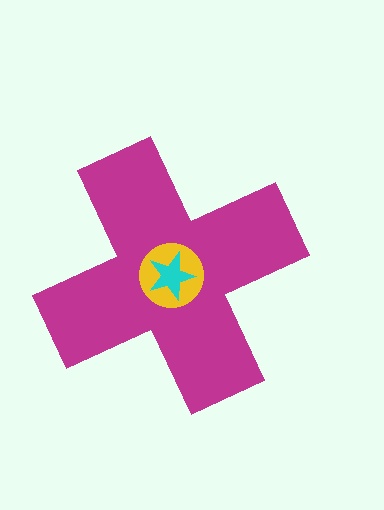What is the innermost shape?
The cyan star.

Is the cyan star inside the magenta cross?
Yes.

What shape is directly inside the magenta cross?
The yellow circle.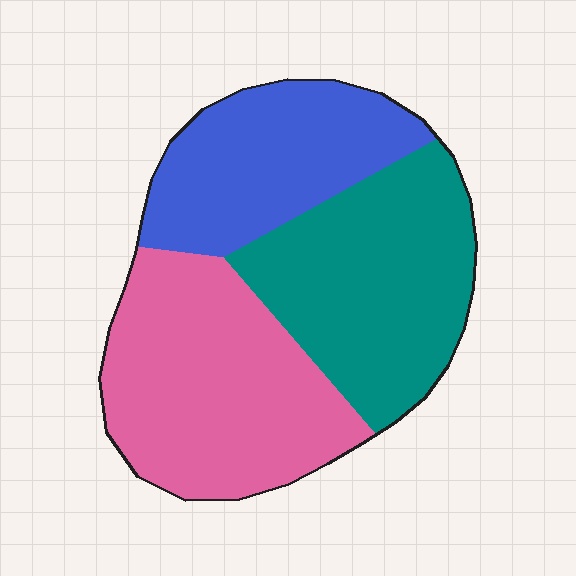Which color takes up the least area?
Blue, at roughly 25%.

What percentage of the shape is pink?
Pink covers 38% of the shape.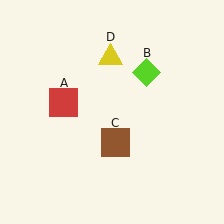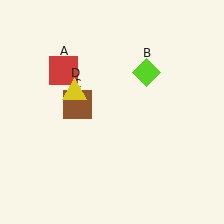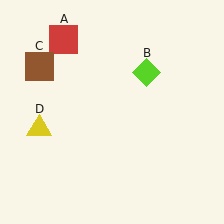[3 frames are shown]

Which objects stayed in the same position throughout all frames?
Lime diamond (object B) remained stationary.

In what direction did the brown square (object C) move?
The brown square (object C) moved up and to the left.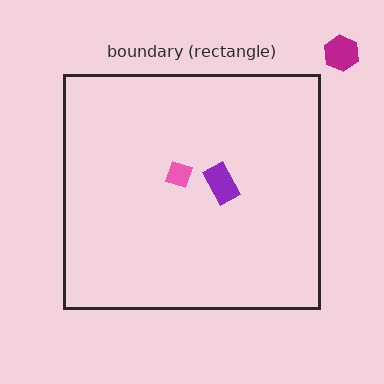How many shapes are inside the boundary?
2 inside, 1 outside.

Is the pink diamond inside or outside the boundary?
Inside.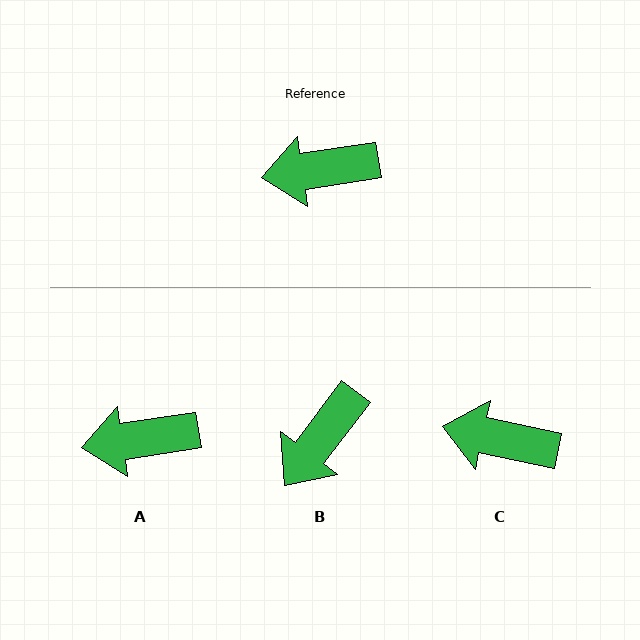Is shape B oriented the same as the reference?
No, it is off by about 44 degrees.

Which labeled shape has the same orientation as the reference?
A.